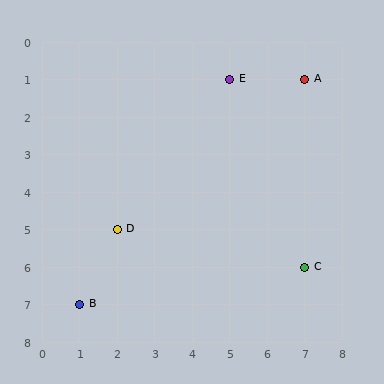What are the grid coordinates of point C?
Point C is at grid coordinates (7, 6).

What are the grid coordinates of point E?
Point E is at grid coordinates (5, 1).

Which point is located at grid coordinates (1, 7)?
Point B is at (1, 7).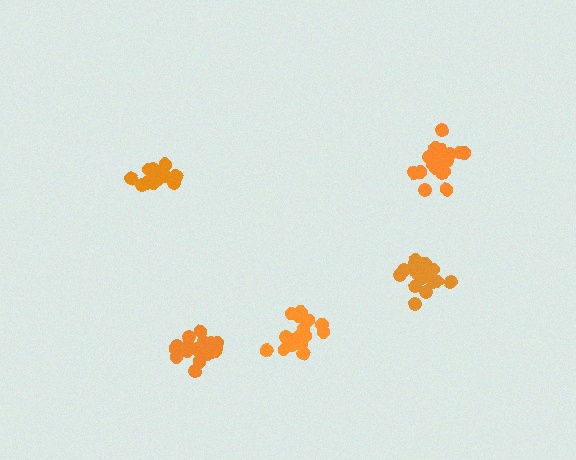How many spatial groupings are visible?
There are 5 spatial groupings.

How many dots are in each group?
Group 1: 20 dots, Group 2: 16 dots, Group 3: 18 dots, Group 4: 20 dots, Group 5: 18 dots (92 total).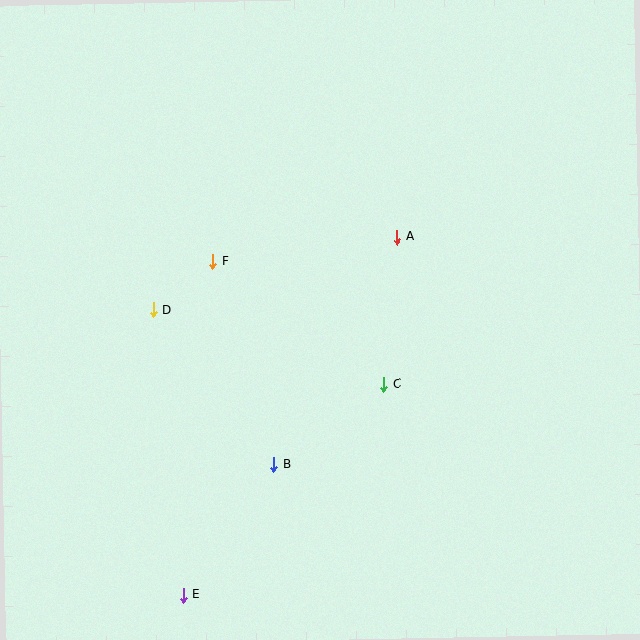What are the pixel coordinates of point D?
Point D is at (153, 310).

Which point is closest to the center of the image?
Point C at (384, 384) is closest to the center.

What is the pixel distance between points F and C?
The distance between F and C is 211 pixels.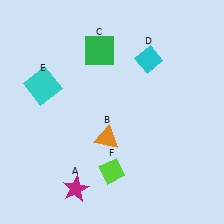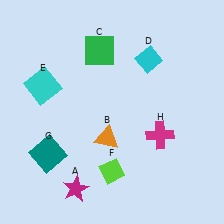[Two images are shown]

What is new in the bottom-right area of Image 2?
A magenta cross (H) was added in the bottom-right area of Image 2.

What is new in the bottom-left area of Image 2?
A teal square (G) was added in the bottom-left area of Image 2.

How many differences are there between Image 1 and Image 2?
There are 2 differences between the two images.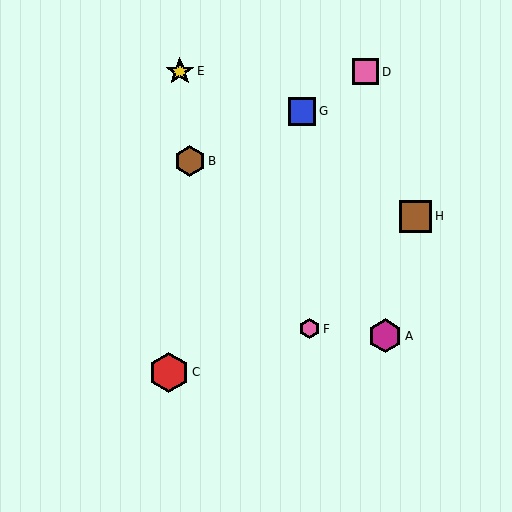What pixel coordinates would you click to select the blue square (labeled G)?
Click at (302, 111) to select the blue square G.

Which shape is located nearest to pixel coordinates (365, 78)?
The pink square (labeled D) at (366, 72) is nearest to that location.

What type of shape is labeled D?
Shape D is a pink square.